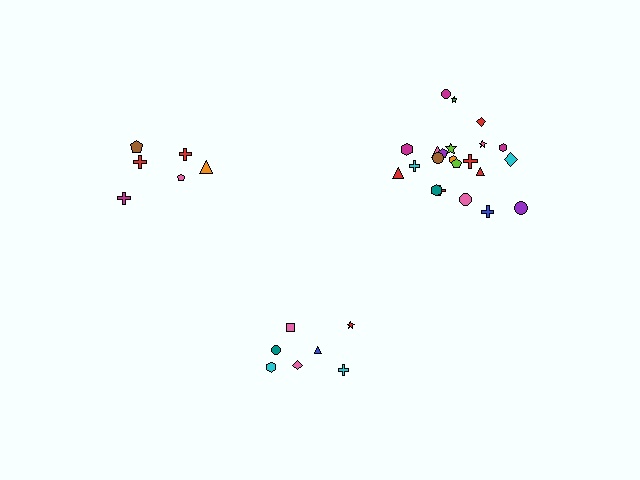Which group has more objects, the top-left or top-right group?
The top-right group.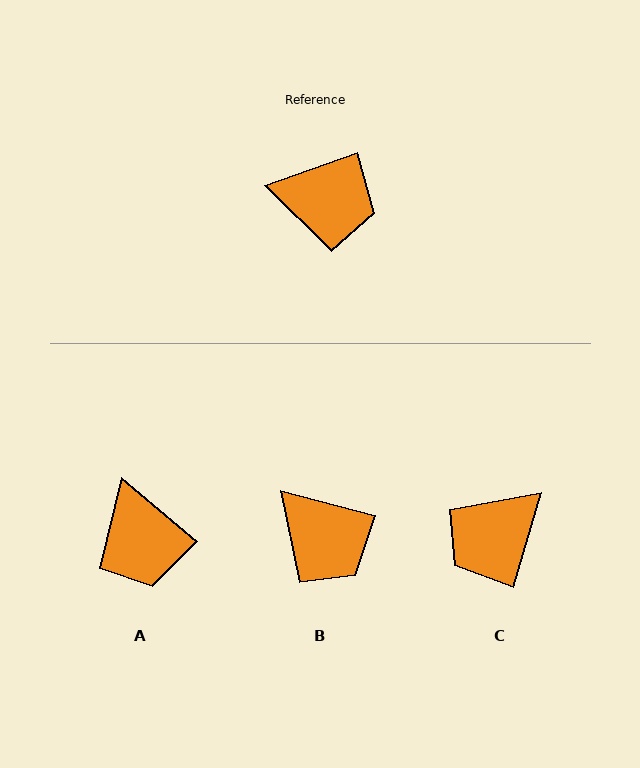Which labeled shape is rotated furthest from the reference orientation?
C, about 126 degrees away.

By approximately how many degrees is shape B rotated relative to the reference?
Approximately 34 degrees clockwise.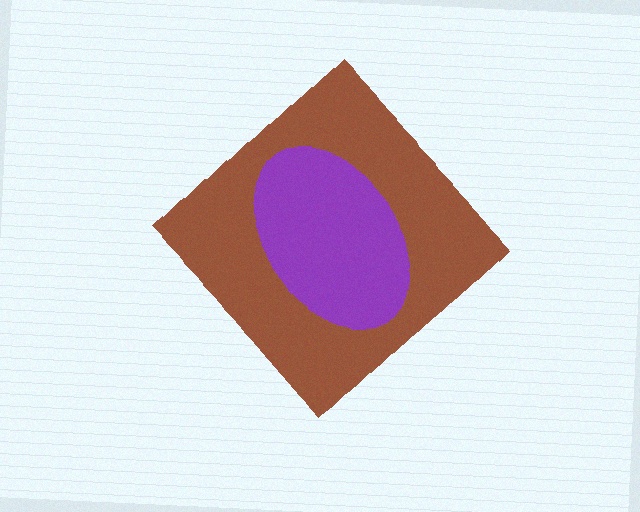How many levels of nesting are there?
2.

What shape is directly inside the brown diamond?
The purple ellipse.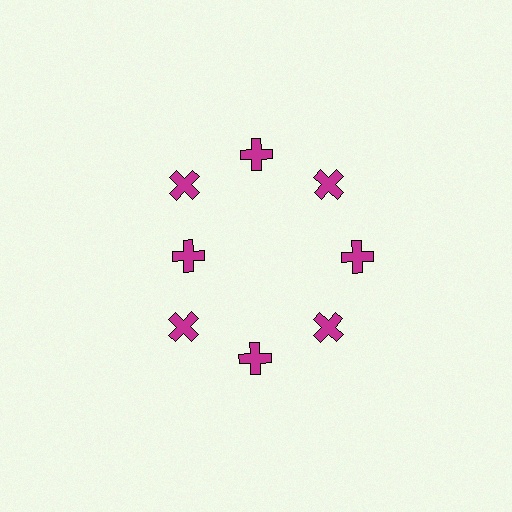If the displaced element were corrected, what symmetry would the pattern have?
It would have 8-fold rotational symmetry — the pattern would map onto itself every 45 degrees.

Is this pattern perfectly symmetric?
No. The 8 magenta crosses are arranged in a ring, but one element near the 9 o'clock position is pulled inward toward the center, breaking the 8-fold rotational symmetry.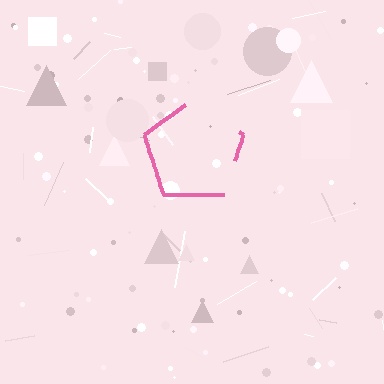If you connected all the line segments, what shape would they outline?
They would outline a pentagon.